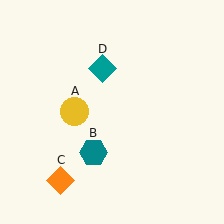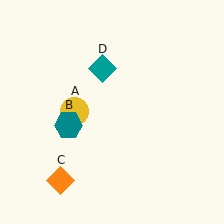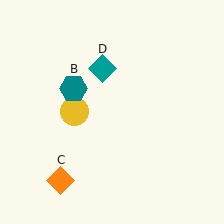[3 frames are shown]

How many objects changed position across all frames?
1 object changed position: teal hexagon (object B).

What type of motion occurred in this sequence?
The teal hexagon (object B) rotated clockwise around the center of the scene.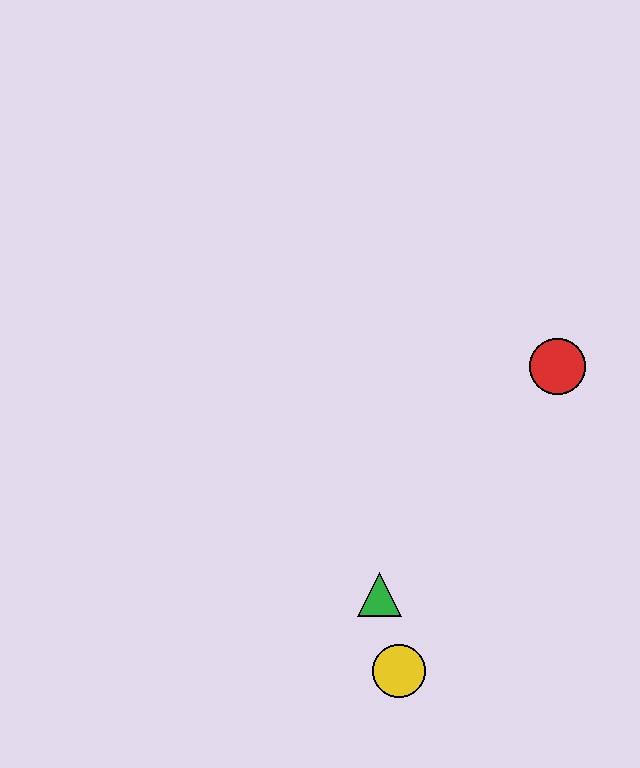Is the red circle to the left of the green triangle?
No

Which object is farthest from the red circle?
The yellow circle is farthest from the red circle.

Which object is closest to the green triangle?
The yellow circle is closest to the green triangle.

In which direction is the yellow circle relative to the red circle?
The yellow circle is below the red circle.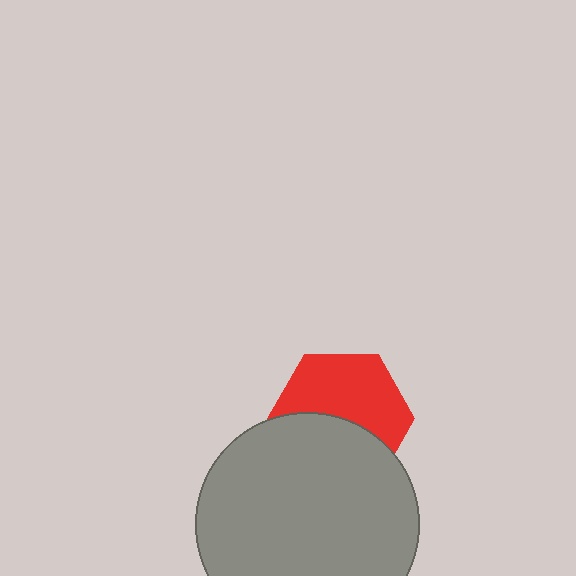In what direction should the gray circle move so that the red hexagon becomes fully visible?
The gray circle should move down. That is the shortest direction to clear the overlap and leave the red hexagon fully visible.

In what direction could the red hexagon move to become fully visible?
The red hexagon could move up. That would shift it out from behind the gray circle entirely.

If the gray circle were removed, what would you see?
You would see the complete red hexagon.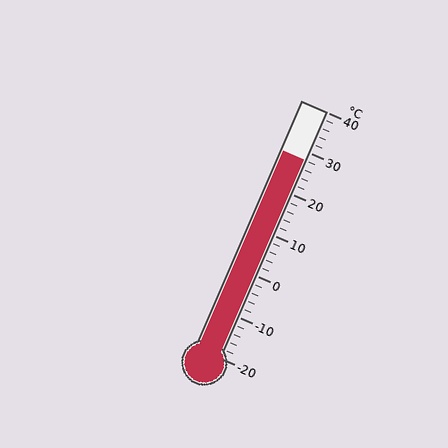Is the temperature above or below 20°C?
The temperature is above 20°C.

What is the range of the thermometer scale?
The thermometer scale ranges from -20°C to 40°C.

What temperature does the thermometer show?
The thermometer shows approximately 28°C.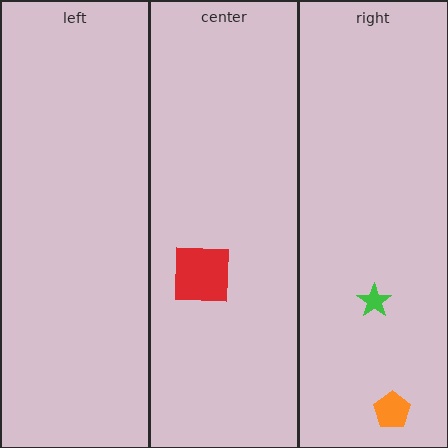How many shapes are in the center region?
1.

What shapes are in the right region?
The orange pentagon, the green star.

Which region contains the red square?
The center region.